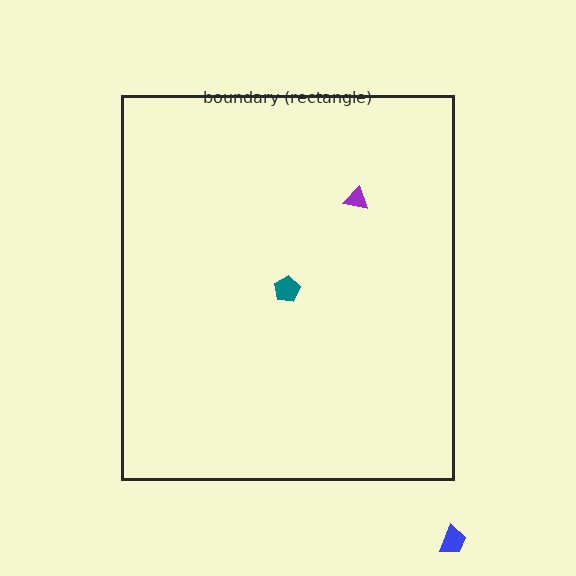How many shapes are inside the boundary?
2 inside, 1 outside.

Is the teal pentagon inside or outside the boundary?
Inside.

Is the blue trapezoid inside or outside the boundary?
Outside.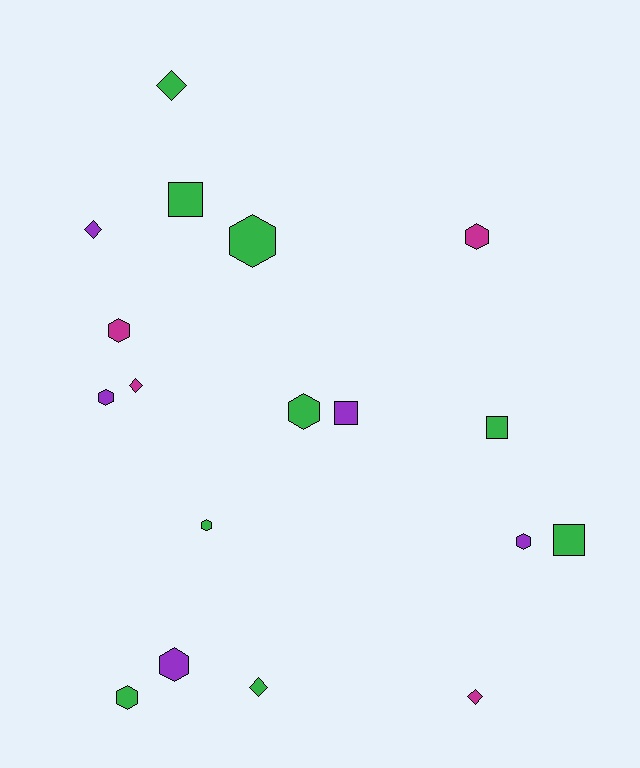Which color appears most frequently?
Green, with 9 objects.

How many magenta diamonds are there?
There are 2 magenta diamonds.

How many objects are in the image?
There are 18 objects.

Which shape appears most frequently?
Hexagon, with 9 objects.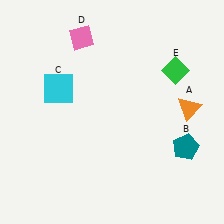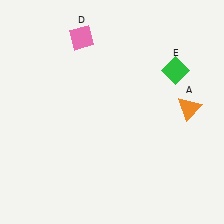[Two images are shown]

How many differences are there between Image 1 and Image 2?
There are 2 differences between the two images.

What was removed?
The cyan square (C), the teal pentagon (B) were removed in Image 2.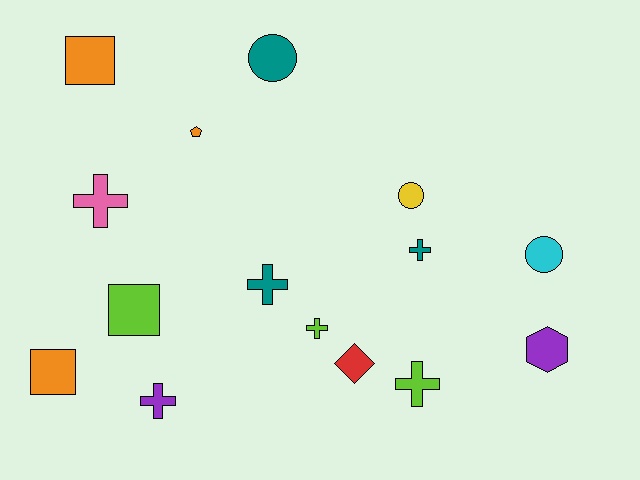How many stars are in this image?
There are no stars.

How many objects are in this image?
There are 15 objects.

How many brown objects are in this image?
There are no brown objects.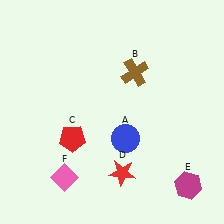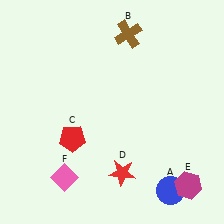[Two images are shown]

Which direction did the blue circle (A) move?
The blue circle (A) moved down.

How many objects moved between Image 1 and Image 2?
2 objects moved between the two images.